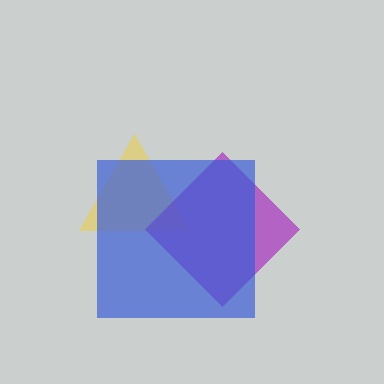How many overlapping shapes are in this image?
There are 3 overlapping shapes in the image.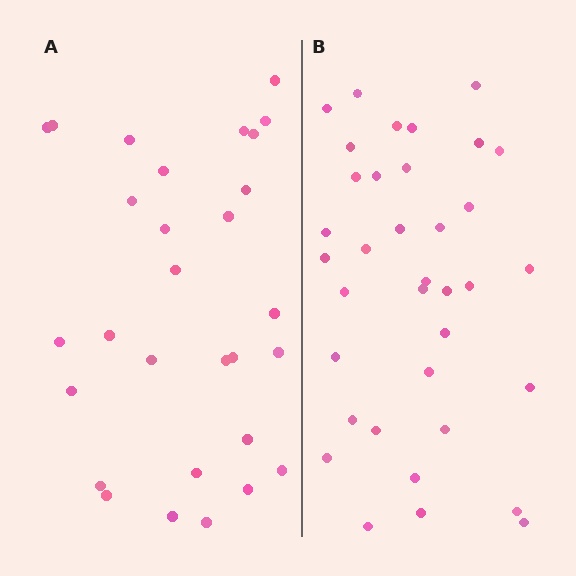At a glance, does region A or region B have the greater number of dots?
Region B (the right region) has more dots.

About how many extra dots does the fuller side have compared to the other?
Region B has roughly 8 or so more dots than region A.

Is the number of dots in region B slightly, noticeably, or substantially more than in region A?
Region B has only slightly more — the two regions are fairly close. The ratio is roughly 1.2 to 1.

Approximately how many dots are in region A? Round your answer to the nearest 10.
About 30 dots. (The exact count is 29, which rounds to 30.)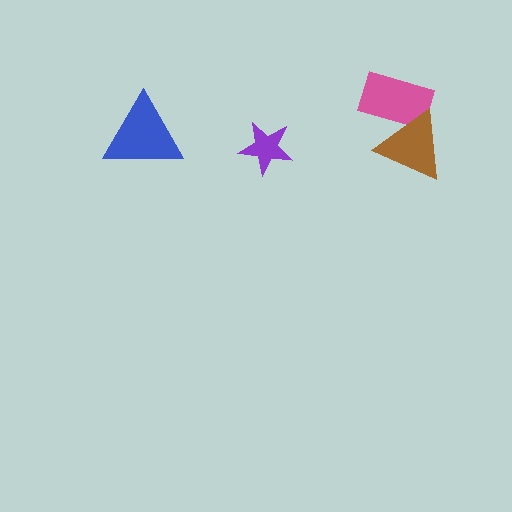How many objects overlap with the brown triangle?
1 object overlaps with the brown triangle.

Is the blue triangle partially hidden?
No, no other shape covers it.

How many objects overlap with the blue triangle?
0 objects overlap with the blue triangle.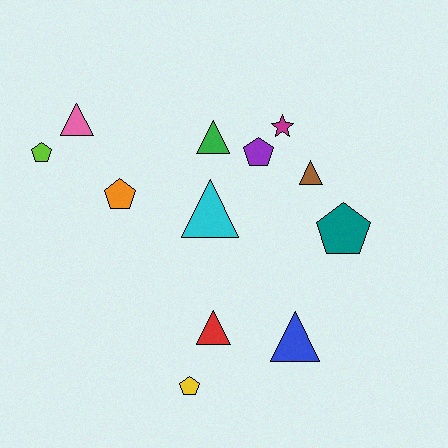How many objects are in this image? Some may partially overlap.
There are 12 objects.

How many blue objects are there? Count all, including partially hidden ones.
There is 1 blue object.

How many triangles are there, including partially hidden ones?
There are 6 triangles.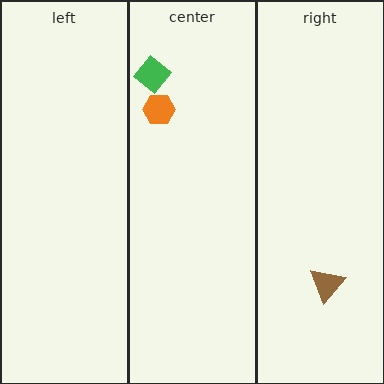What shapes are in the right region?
The brown triangle.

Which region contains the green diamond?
The center region.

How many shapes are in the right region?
1.